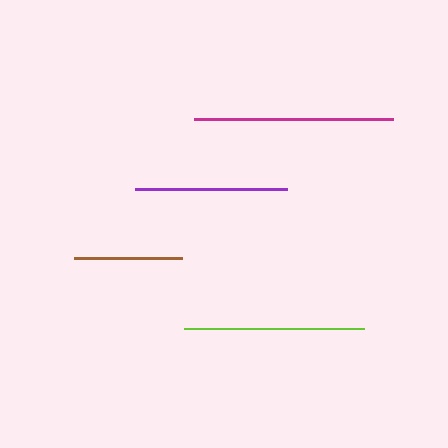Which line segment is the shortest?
The brown line is the shortest at approximately 107 pixels.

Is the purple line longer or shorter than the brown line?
The purple line is longer than the brown line.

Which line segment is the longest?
The magenta line is the longest at approximately 199 pixels.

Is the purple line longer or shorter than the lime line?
The lime line is longer than the purple line.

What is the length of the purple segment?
The purple segment is approximately 152 pixels long.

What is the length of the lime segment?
The lime segment is approximately 180 pixels long.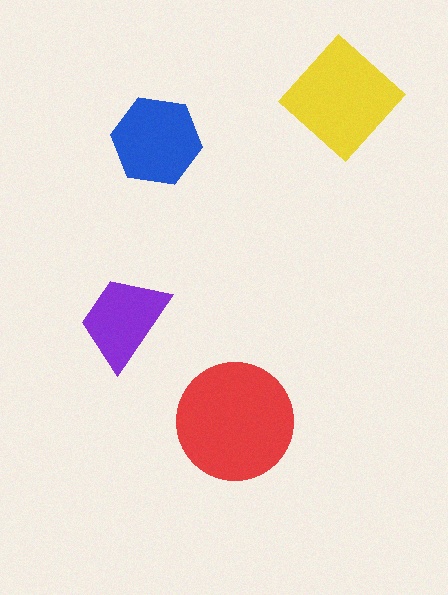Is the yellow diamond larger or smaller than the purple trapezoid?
Larger.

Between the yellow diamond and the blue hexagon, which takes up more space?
The yellow diamond.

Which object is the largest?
The red circle.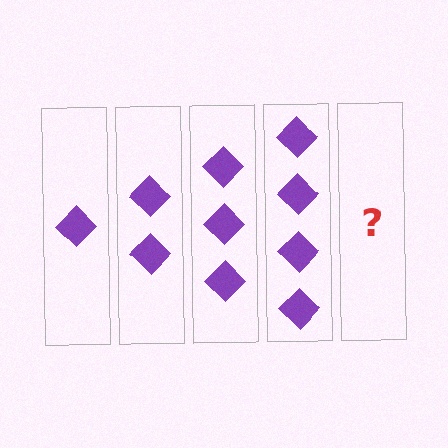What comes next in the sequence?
The next element should be 5 diamonds.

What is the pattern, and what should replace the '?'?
The pattern is that each step adds one more diamond. The '?' should be 5 diamonds.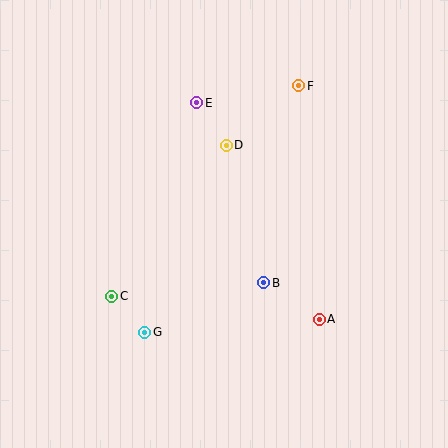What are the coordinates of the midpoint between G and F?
The midpoint between G and F is at (222, 209).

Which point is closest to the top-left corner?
Point E is closest to the top-left corner.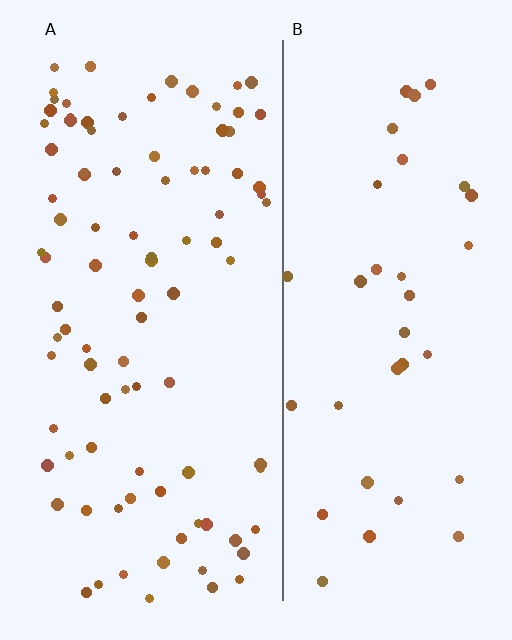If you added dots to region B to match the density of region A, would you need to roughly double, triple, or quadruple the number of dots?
Approximately triple.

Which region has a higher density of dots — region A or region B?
A (the left).